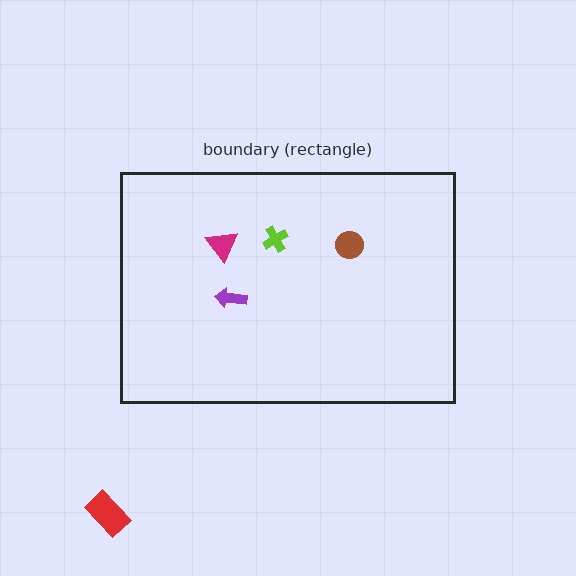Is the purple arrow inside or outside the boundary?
Inside.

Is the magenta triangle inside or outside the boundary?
Inside.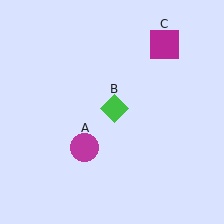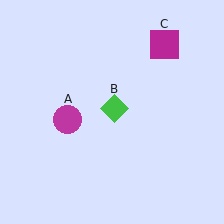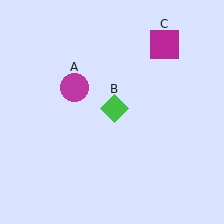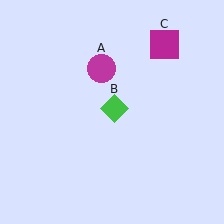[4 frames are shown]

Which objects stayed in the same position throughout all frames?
Green diamond (object B) and magenta square (object C) remained stationary.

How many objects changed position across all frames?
1 object changed position: magenta circle (object A).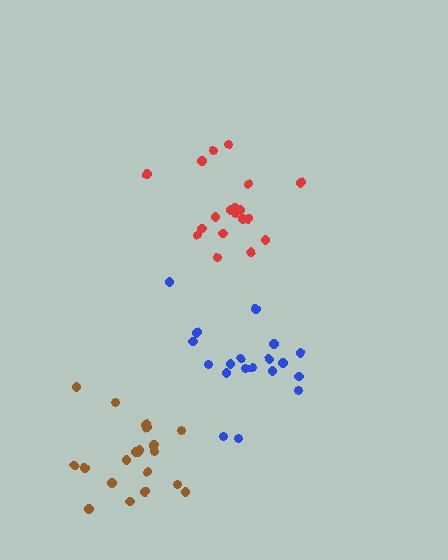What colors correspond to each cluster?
The clusters are colored: red, blue, brown.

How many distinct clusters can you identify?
There are 3 distinct clusters.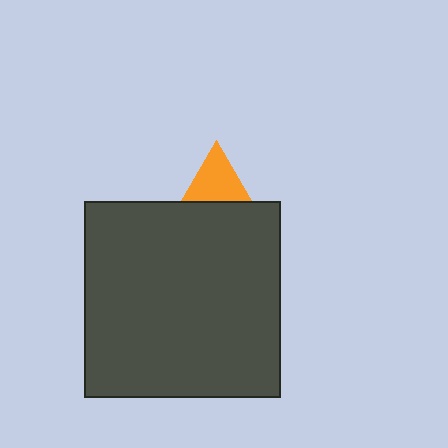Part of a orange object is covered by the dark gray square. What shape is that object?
It is a triangle.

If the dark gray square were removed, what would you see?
You would see the complete orange triangle.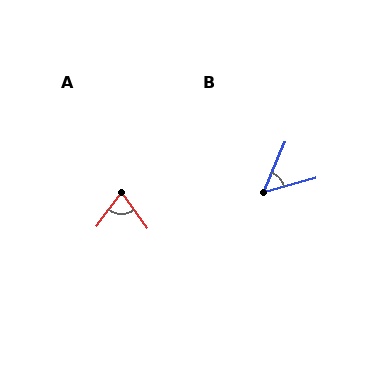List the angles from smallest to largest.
B (52°), A (72°).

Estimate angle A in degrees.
Approximately 72 degrees.